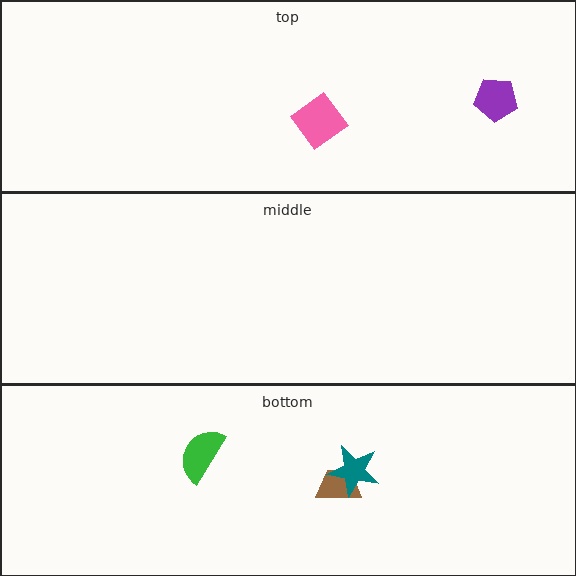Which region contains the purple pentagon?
The top region.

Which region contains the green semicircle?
The bottom region.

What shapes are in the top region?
The purple pentagon, the pink diamond.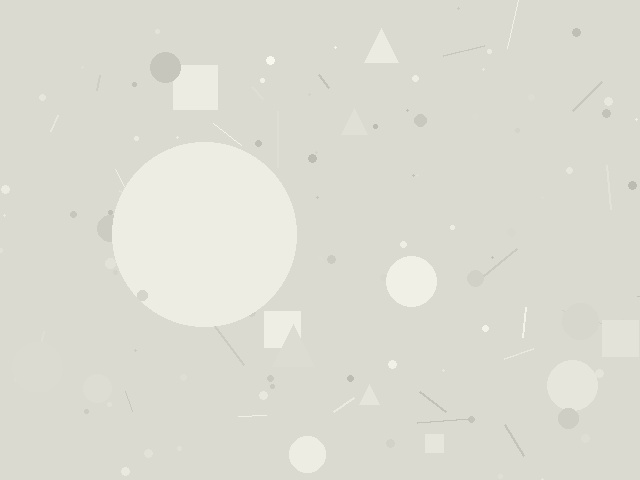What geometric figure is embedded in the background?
A circle is embedded in the background.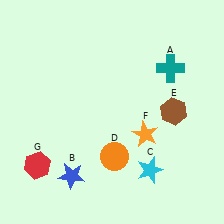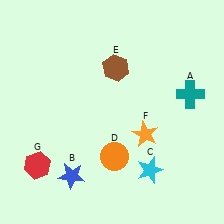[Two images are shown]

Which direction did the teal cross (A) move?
The teal cross (A) moved down.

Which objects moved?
The objects that moved are: the teal cross (A), the brown hexagon (E).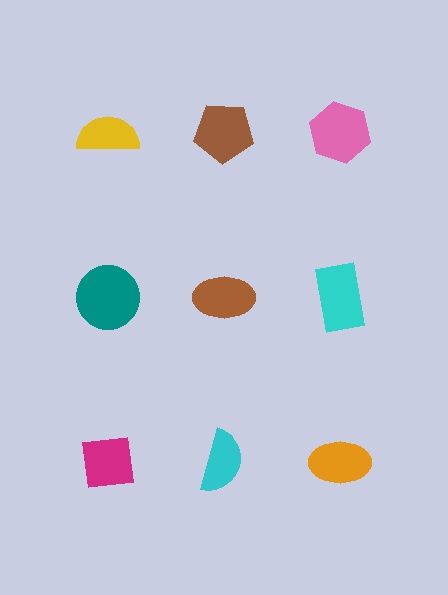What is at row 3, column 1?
A magenta square.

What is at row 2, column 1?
A teal circle.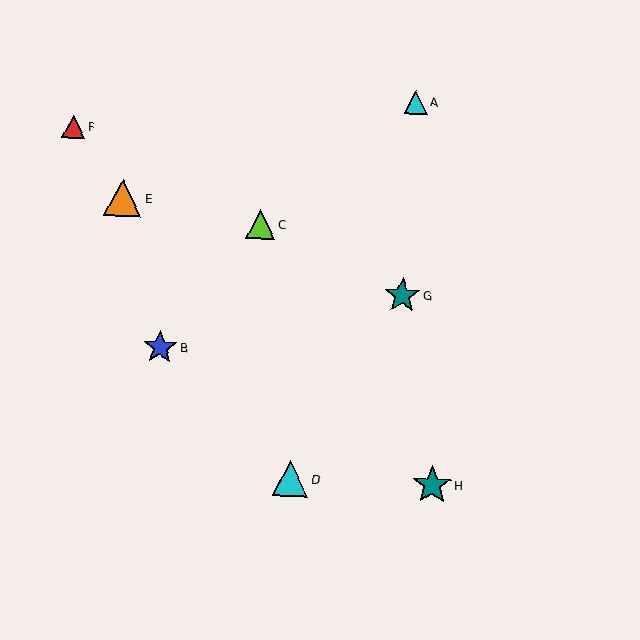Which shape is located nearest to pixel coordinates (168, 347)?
The blue star (labeled B) at (160, 347) is nearest to that location.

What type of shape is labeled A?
Shape A is a cyan triangle.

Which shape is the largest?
The teal star (labeled H) is the largest.